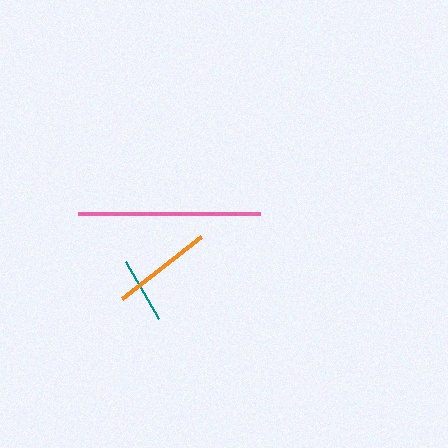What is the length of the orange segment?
The orange segment is approximately 100 pixels long.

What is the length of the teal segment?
The teal segment is approximately 65 pixels long.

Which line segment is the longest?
The pink line is the longest at approximately 182 pixels.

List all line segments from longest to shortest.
From longest to shortest: pink, orange, teal.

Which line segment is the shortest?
The teal line is the shortest at approximately 65 pixels.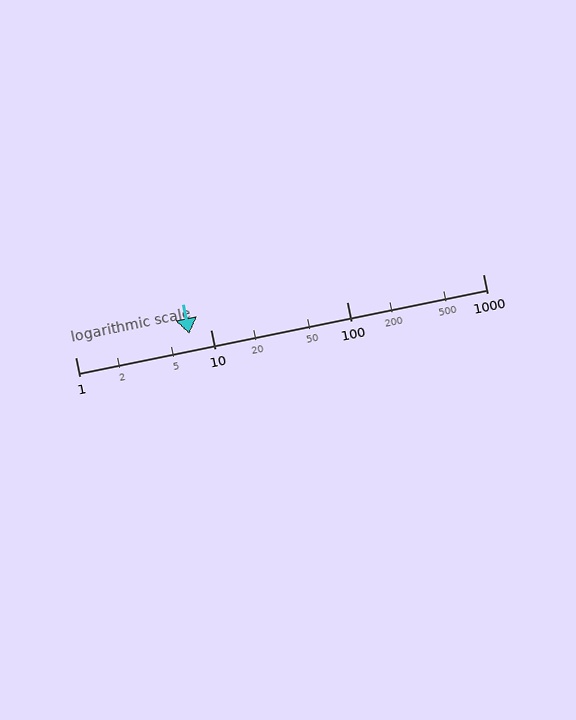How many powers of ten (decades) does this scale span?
The scale spans 3 decades, from 1 to 1000.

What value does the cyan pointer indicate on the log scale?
The pointer indicates approximately 6.9.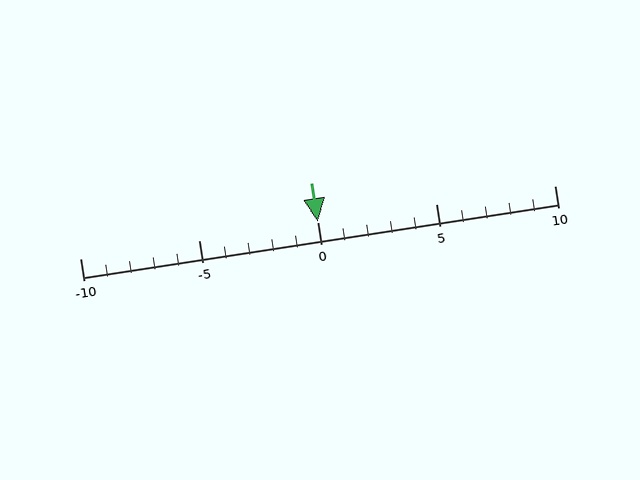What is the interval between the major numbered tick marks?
The major tick marks are spaced 5 units apart.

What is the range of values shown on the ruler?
The ruler shows values from -10 to 10.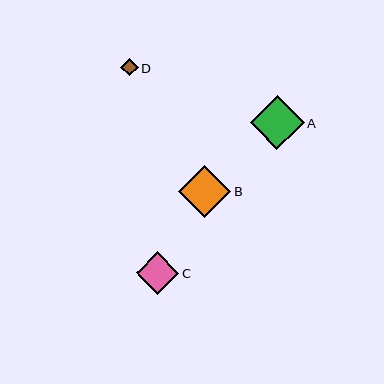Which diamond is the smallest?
Diamond D is the smallest with a size of approximately 17 pixels.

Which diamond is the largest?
Diamond A is the largest with a size of approximately 54 pixels.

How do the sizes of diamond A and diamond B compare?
Diamond A and diamond B are approximately the same size.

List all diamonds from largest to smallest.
From largest to smallest: A, B, C, D.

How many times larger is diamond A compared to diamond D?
Diamond A is approximately 3.1 times the size of diamond D.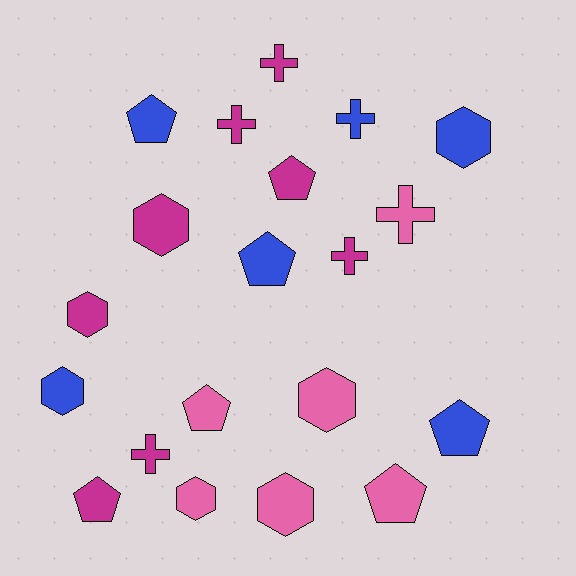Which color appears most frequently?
Magenta, with 8 objects.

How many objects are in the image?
There are 20 objects.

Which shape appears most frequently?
Pentagon, with 7 objects.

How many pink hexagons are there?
There are 3 pink hexagons.